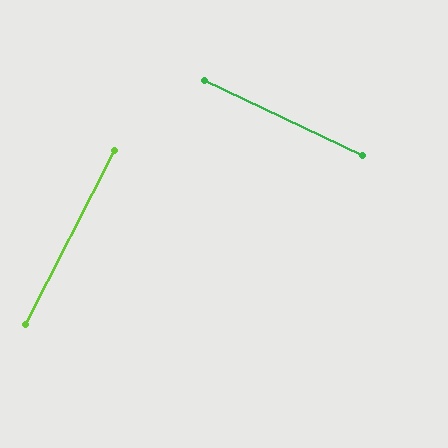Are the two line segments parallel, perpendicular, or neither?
Perpendicular — they meet at approximately 89°.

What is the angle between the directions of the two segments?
Approximately 89 degrees.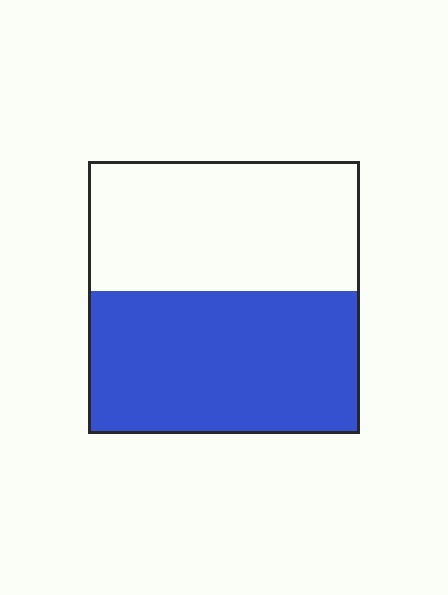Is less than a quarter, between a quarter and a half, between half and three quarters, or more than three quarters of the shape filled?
Between half and three quarters.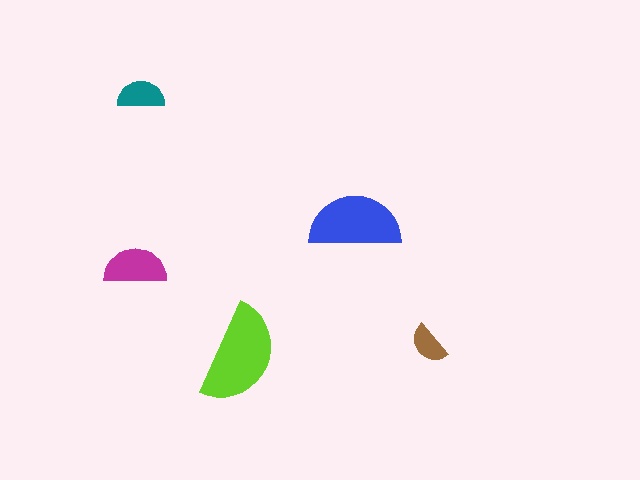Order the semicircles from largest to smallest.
the lime one, the blue one, the magenta one, the teal one, the brown one.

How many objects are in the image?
There are 5 objects in the image.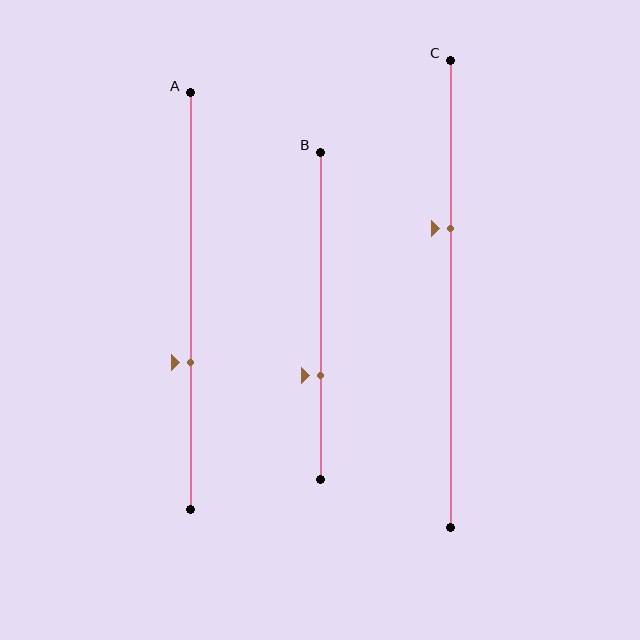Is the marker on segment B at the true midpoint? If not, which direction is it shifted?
No, the marker on segment B is shifted downward by about 18% of the segment length.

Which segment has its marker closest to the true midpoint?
Segment C has its marker closest to the true midpoint.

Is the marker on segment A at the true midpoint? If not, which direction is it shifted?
No, the marker on segment A is shifted downward by about 15% of the segment length.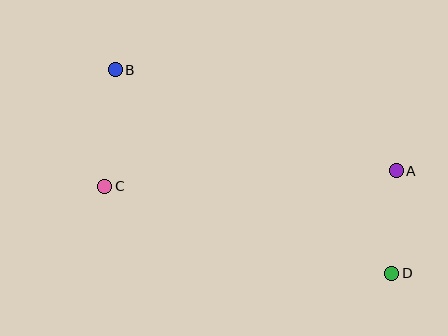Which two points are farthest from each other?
Points B and D are farthest from each other.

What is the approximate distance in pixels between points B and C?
The distance between B and C is approximately 117 pixels.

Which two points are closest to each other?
Points A and D are closest to each other.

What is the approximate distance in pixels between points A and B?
The distance between A and B is approximately 299 pixels.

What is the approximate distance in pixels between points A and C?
The distance between A and C is approximately 292 pixels.